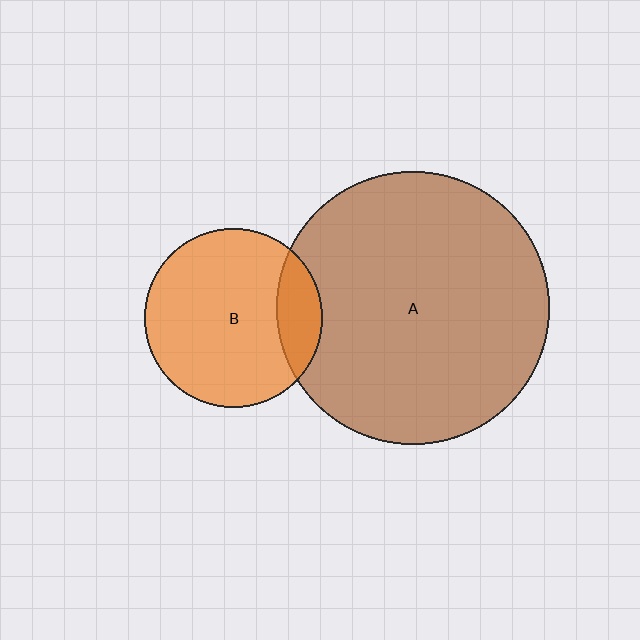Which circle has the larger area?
Circle A (brown).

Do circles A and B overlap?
Yes.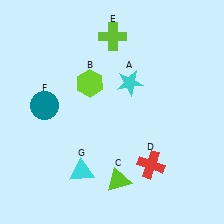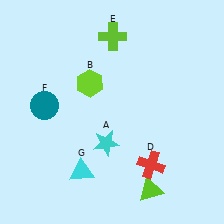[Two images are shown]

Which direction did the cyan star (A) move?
The cyan star (A) moved down.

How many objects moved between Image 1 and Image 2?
2 objects moved between the two images.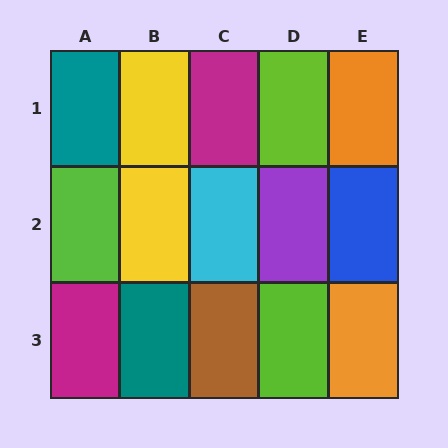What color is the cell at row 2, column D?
Purple.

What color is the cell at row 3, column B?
Teal.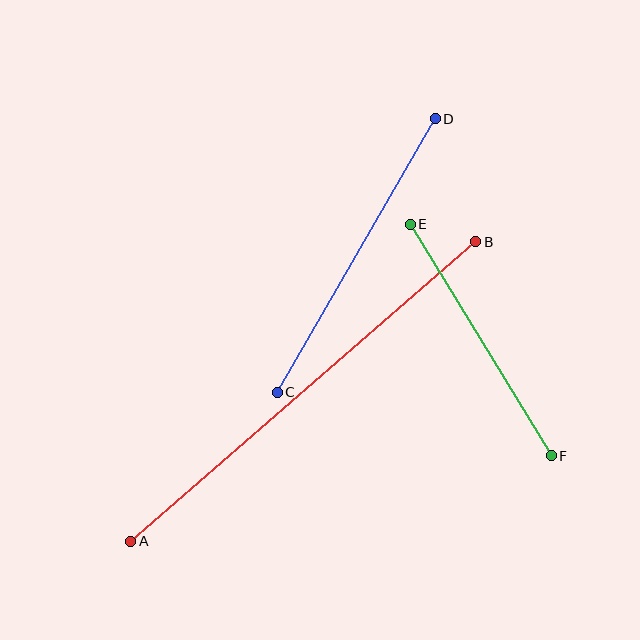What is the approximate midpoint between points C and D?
The midpoint is at approximately (356, 255) pixels.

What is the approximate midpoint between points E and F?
The midpoint is at approximately (481, 340) pixels.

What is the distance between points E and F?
The distance is approximately 271 pixels.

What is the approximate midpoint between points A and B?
The midpoint is at approximately (303, 391) pixels.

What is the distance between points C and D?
The distance is approximately 316 pixels.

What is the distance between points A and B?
The distance is approximately 457 pixels.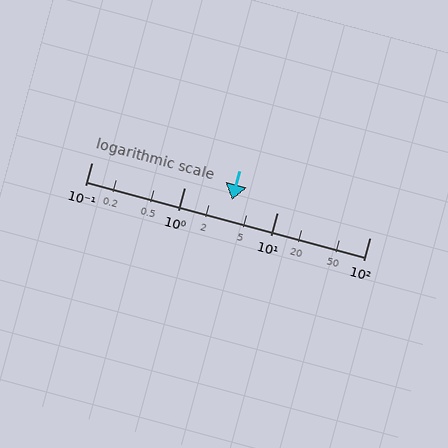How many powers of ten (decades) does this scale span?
The scale spans 3 decades, from 0.1 to 100.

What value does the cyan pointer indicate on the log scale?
The pointer indicates approximately 3.3.